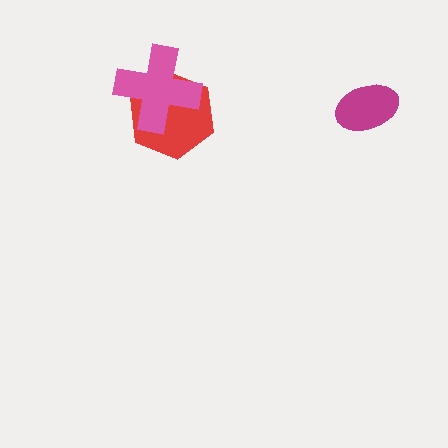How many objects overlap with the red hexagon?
1 object overlaps with the red hexagon.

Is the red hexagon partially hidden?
Yes, it is partially covered by another shape.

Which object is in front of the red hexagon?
The pink cross is in front of the red hexagon.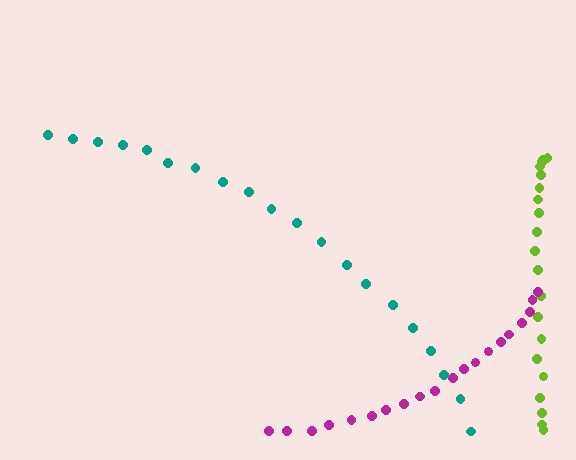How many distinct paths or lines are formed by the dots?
There are 3 distinct paths.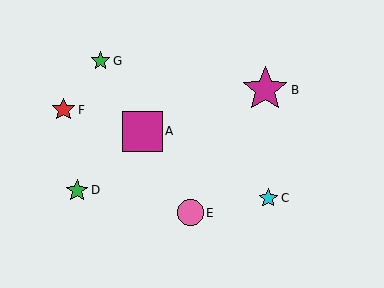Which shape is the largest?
The magenta star (labeled B) is the largest.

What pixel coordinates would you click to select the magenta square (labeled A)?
Click at (143, 131) to select the magenta square A.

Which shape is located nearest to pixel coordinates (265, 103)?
The magenta star (labeled B) at (265, 90) is nearest to that location.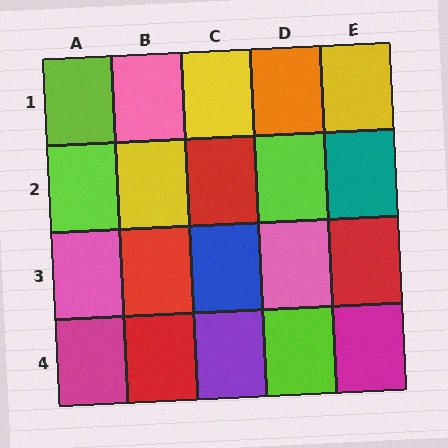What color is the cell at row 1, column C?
Yellow.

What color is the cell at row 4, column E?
Magenta.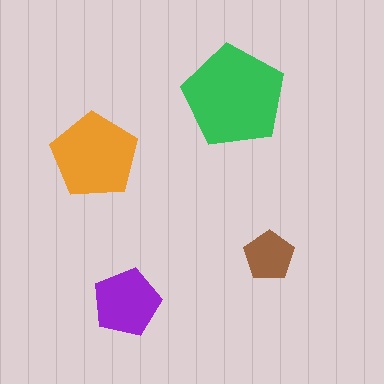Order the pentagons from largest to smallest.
the green one, the orange one, the purple one, the brown one.